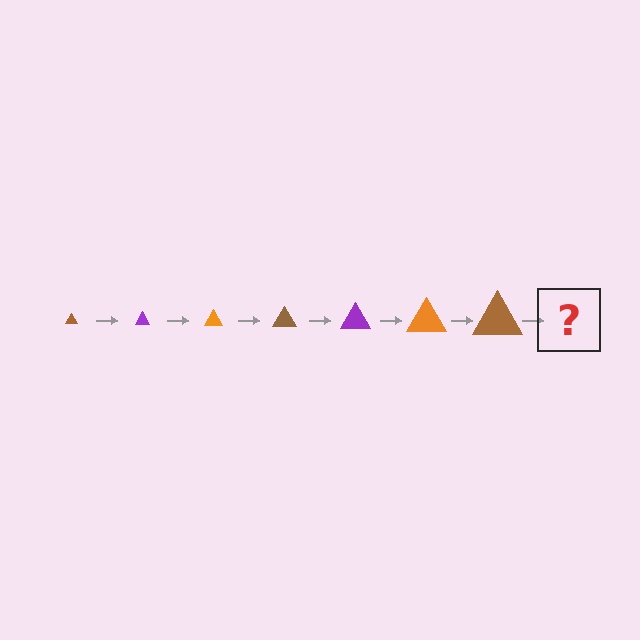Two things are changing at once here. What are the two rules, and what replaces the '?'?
The two rules are that the triangle grows larger each step and the color cycles through brown, purple, and orange. The '?' should be a purple triangle, larger than the previous one.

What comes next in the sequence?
The next element should be a purple triangle, larger than the previous one.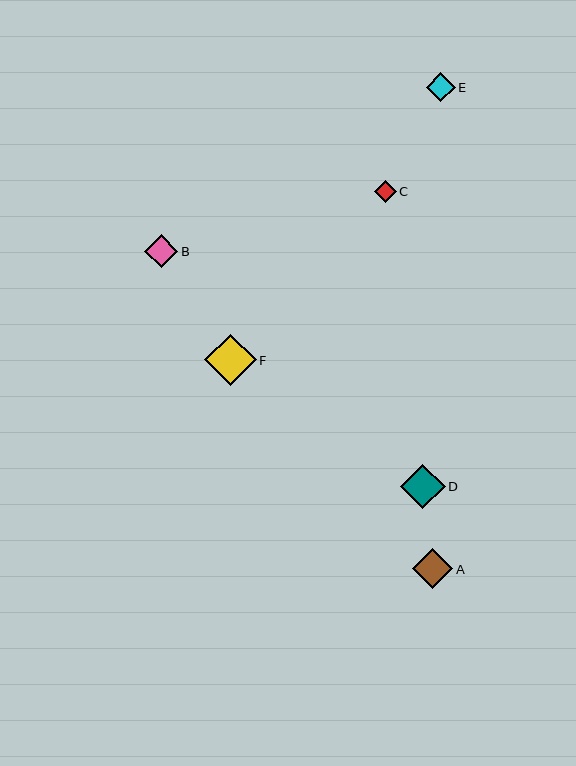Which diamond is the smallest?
Diamond C is the smallest with a size of approximately 22 pixels.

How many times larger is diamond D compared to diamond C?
Diamond D is approximately 2.0 times the size of diamond C.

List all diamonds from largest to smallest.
From largest to smallest: F, D, A, B, E, C.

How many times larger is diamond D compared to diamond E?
Diamond D is approximately 1.5 times the size of diamond E.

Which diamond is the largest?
Diamond F is the largest with a size of approximately 52 pixels.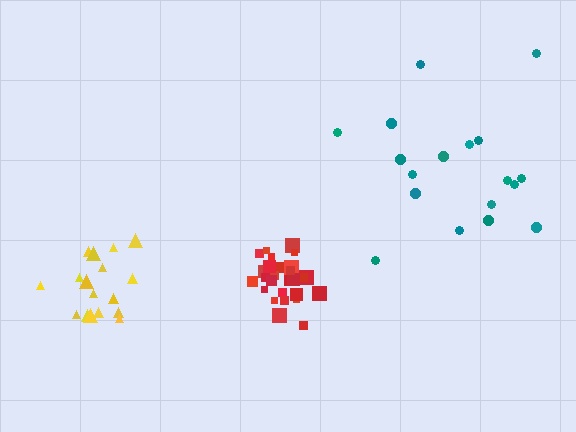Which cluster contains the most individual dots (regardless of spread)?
Red (29).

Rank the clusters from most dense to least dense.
red, yellow, teal.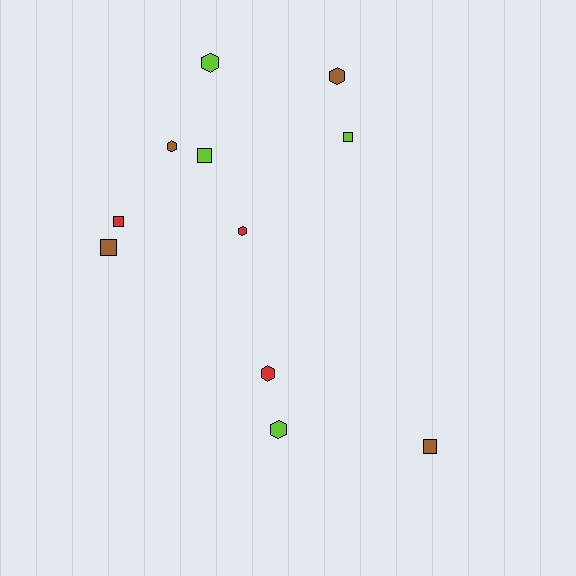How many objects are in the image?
There are 11 objects.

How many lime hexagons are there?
There are 2 lime hexagons.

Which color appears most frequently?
Brown, with 4 objects.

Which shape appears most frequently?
Hexagon, with 6 objects.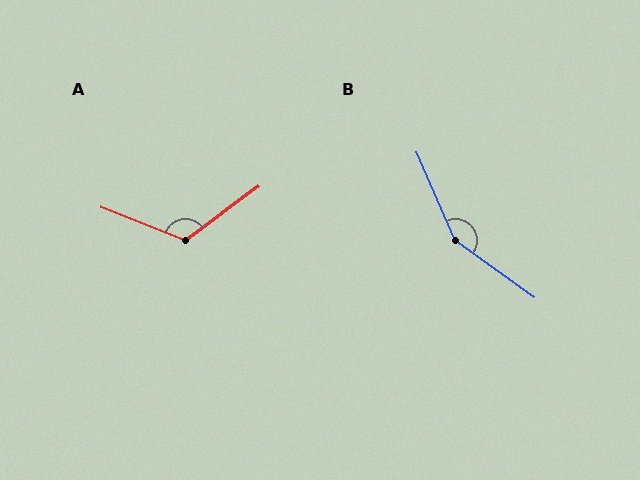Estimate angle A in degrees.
Approximately 122 degrees.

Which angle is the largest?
B, at approximately 150 degrees.